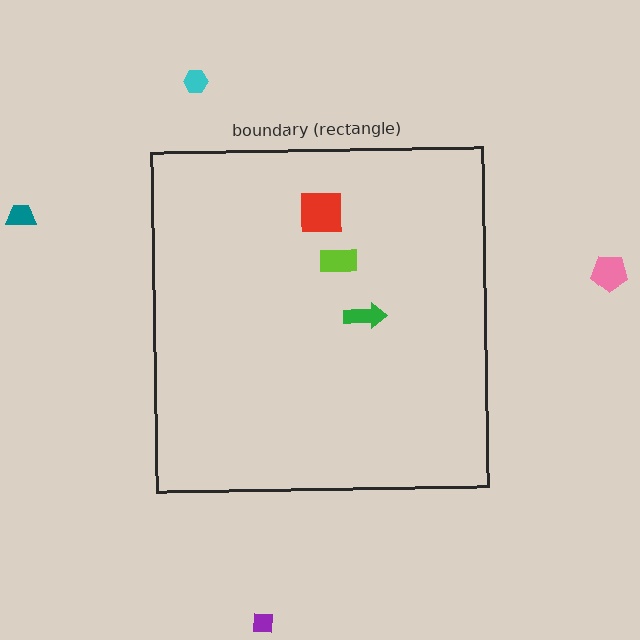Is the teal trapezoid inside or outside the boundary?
Outside.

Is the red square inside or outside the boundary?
Inside.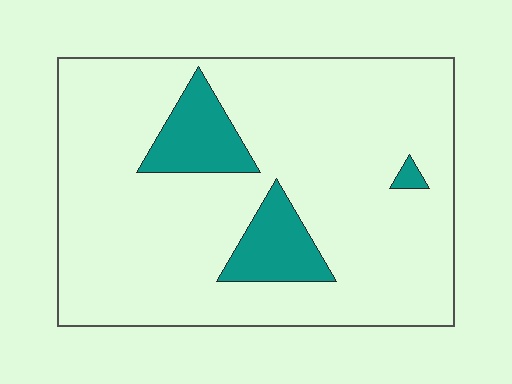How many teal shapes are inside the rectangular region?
3.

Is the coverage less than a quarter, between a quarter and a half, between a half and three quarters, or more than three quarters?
Less than a quarter.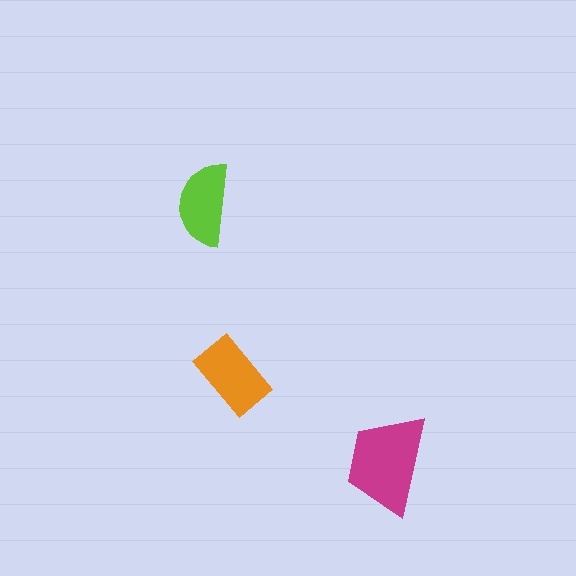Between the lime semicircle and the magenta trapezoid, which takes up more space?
The magenta trapezoid.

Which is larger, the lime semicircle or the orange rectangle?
The orange rectangle.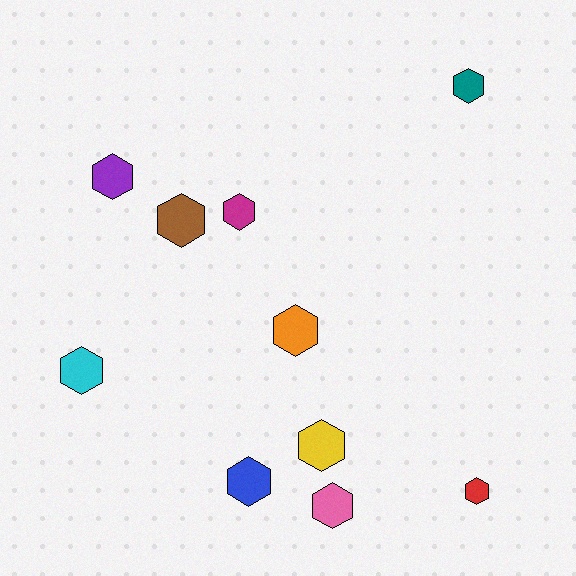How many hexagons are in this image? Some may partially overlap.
There are 10 hexagons.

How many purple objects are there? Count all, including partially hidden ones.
There is 1 purple object.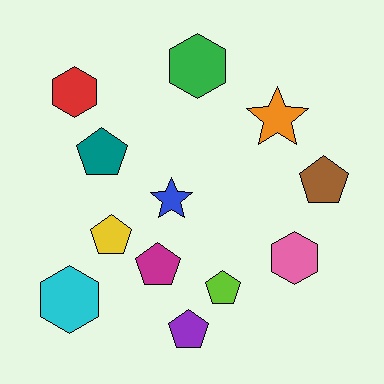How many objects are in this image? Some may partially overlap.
There are 12 objects.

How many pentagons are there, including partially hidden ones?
There are 6 pentagons.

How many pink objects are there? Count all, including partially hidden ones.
There is 1 pink object.